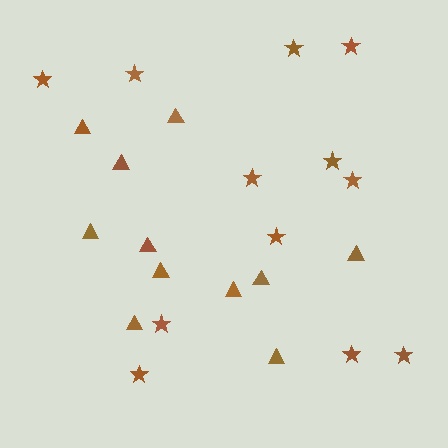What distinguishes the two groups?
There are 2 groups: one group of triangles (11) and one group of stars (12).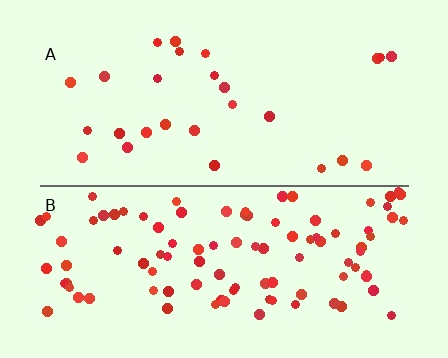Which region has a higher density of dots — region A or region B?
B (the bottom).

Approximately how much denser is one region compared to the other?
Approximately 3.7× — region B over region A.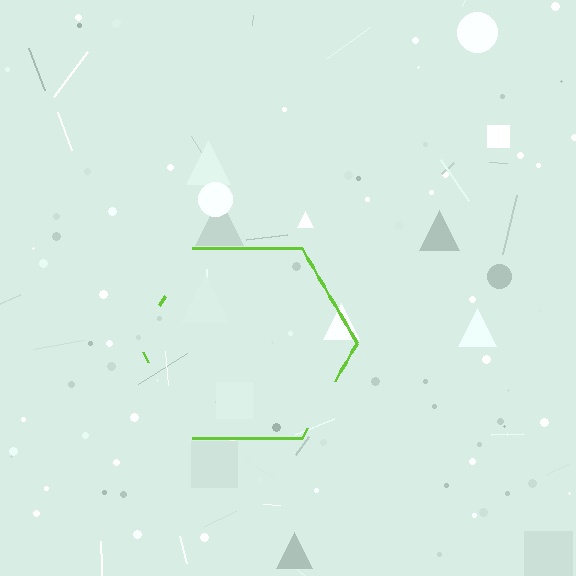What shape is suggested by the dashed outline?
The dashed outline suggests a hexagon.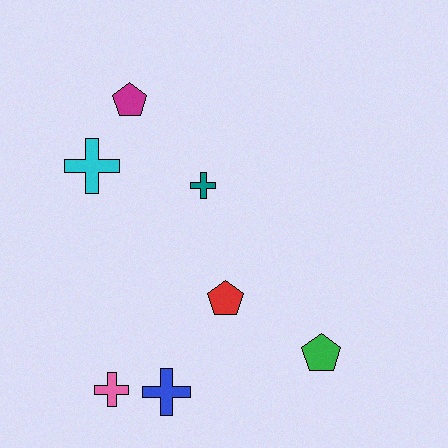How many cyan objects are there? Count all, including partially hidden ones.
There is 1 cyan object.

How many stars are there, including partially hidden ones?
There are no stars.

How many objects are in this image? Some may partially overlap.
There are 7 objects.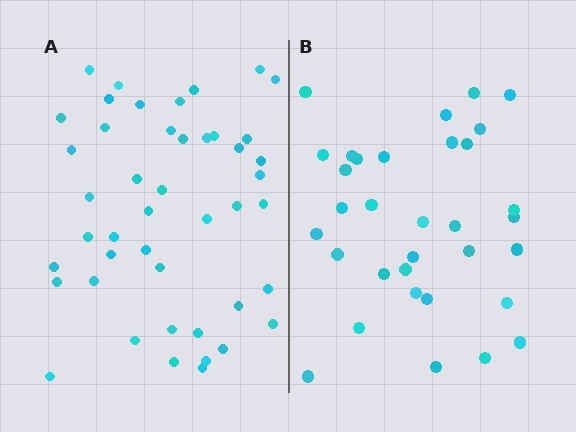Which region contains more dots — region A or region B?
Region A (the left region) has more dots.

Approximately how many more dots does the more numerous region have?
Region A has roughly 12 or so more dots than region B.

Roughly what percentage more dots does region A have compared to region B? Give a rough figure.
About 35% more.